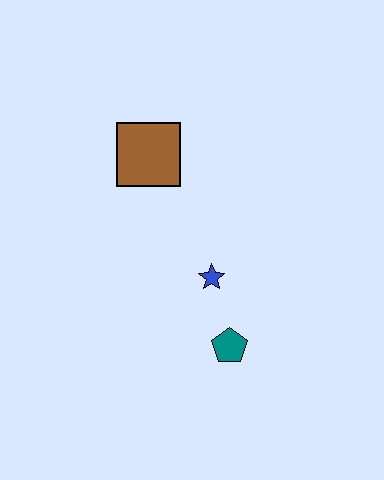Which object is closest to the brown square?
The blue star is closest to the brown square.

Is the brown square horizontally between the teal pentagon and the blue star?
No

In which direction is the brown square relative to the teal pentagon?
The brown square is above the teal pentagon.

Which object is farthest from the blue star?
The brown square is farthest from the blue star.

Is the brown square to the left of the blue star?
Yes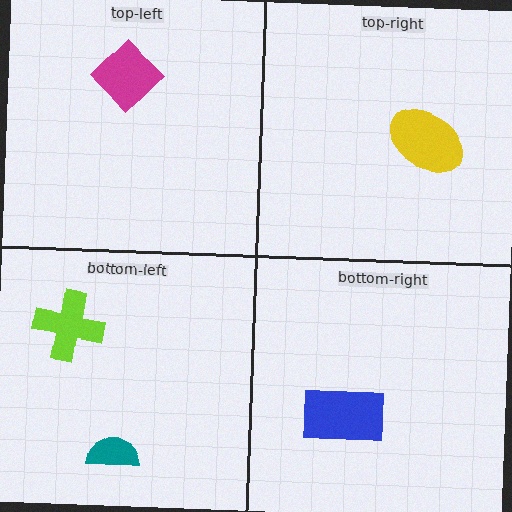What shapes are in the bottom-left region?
The teal semicircle, the lime cross.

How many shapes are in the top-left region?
1.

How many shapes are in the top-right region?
1.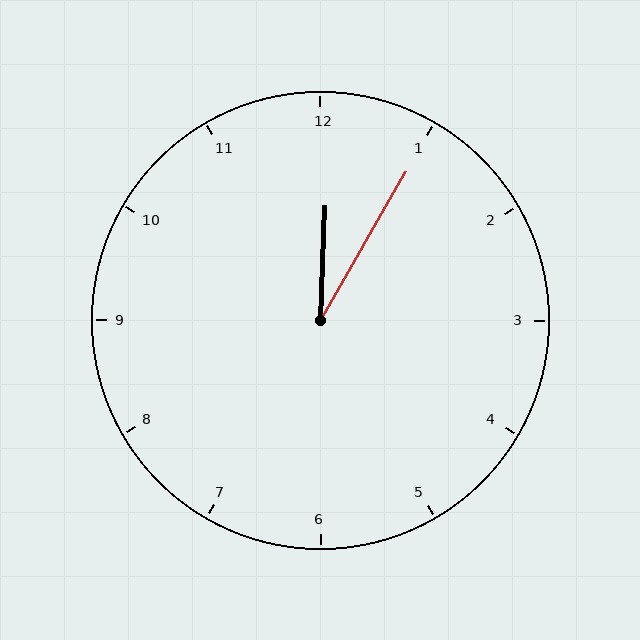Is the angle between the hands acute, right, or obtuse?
It is acute.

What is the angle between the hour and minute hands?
Approximately 28 degrees.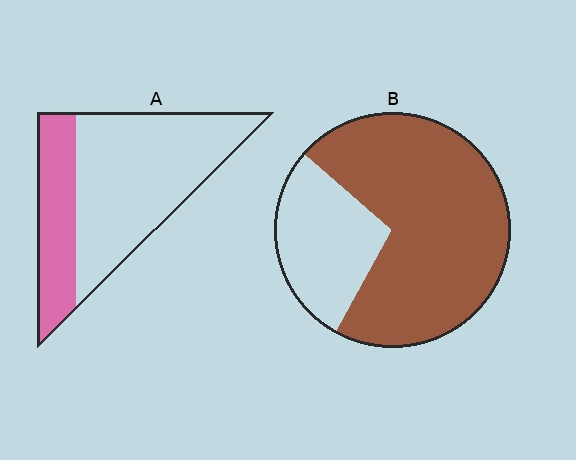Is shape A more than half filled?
No.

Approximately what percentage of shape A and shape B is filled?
A is approximately 30% and B is approximately 70%.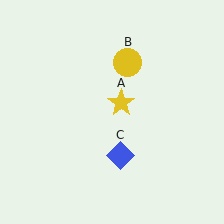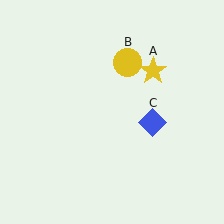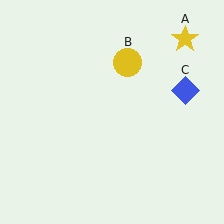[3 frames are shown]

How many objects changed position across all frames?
2 objects changed position: yellow star (object A), blue diamond (object C).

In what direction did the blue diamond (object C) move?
The blue diamond (object C) moved up and to the right.